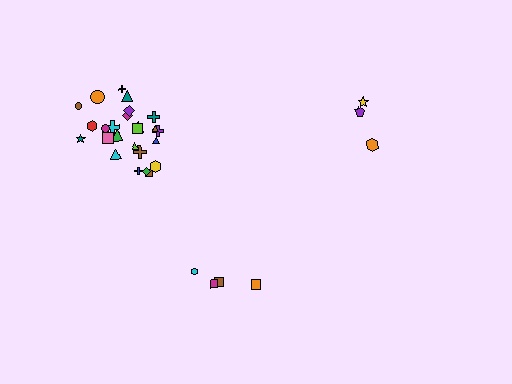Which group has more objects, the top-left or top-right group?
The top-left group.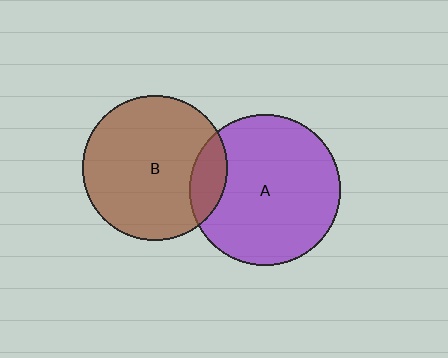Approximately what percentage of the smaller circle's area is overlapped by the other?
Approximately 15%.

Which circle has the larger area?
Circle A (purple).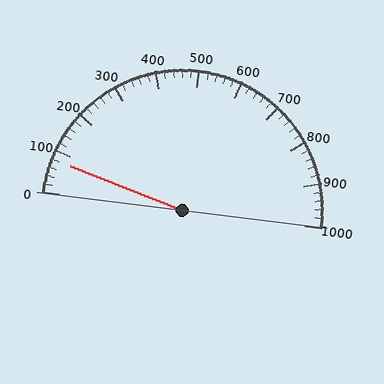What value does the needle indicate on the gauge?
The needle indicates approximately 80.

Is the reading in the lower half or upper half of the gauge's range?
The reading is in the lower half of the range (0 to 1000).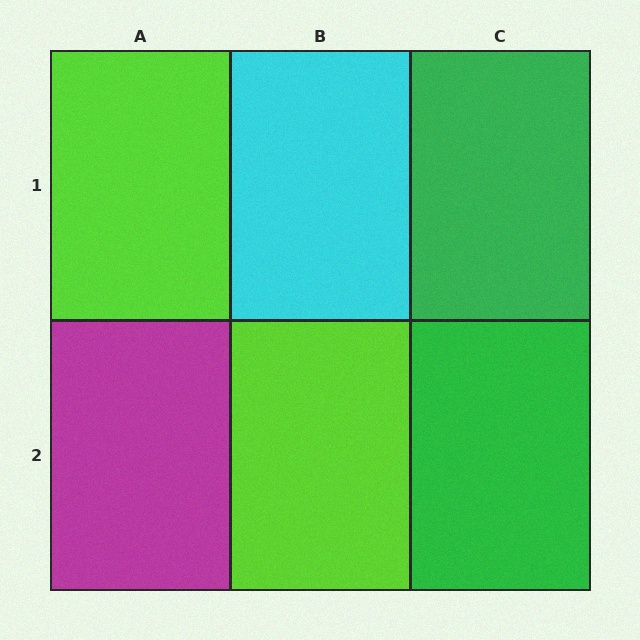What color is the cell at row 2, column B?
Lime.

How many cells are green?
2 cells are green.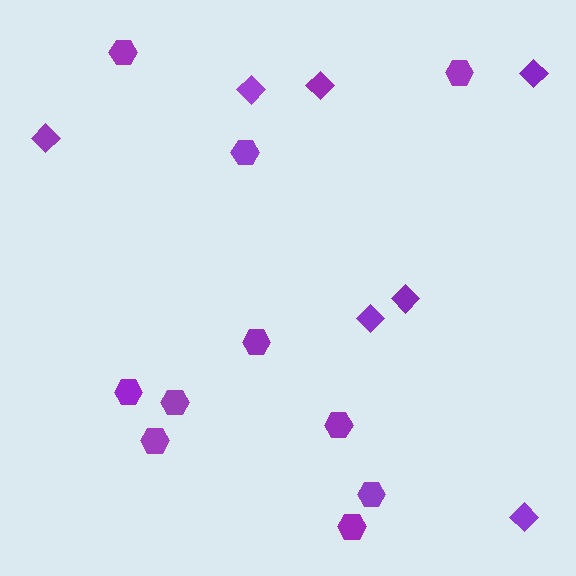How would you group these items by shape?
There are 2 groups: one group of diamonds (7) and one group of hexagons (10).